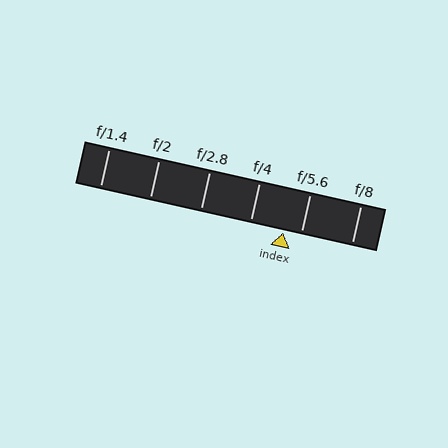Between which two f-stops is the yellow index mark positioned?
The index mark is between f/4 and f/5.6.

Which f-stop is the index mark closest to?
The index mark is closest to f/5.6.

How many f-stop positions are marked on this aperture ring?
There are 6 f-stop positions marked.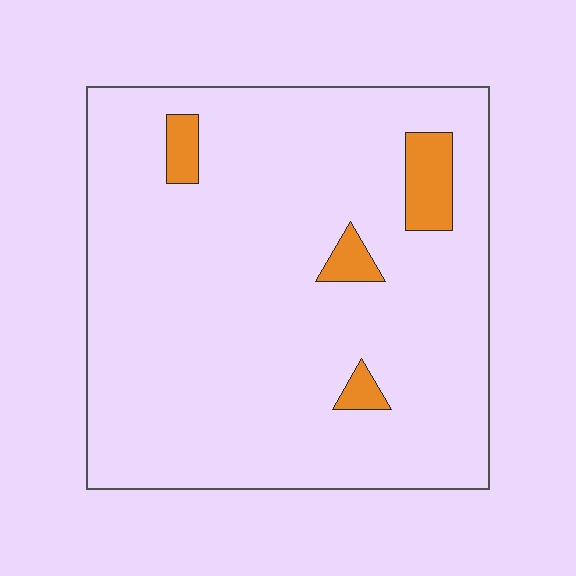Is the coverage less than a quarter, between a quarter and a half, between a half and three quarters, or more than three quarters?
Less than a quarter.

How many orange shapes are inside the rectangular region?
4.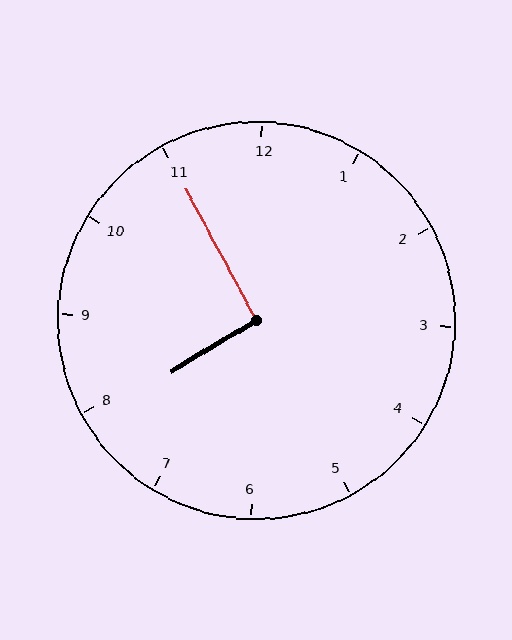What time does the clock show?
7:55.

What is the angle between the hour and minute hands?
Approximately 92 degrees.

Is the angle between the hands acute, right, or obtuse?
It is right.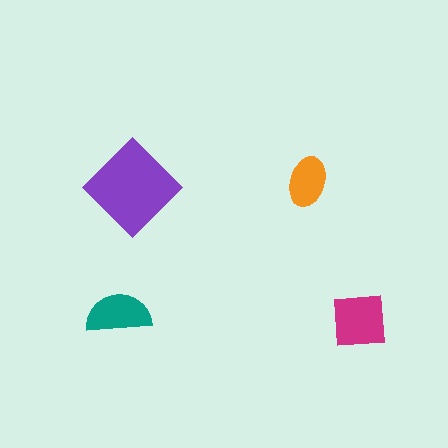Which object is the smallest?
The orange ellipse.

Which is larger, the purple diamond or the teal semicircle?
The purple diamond.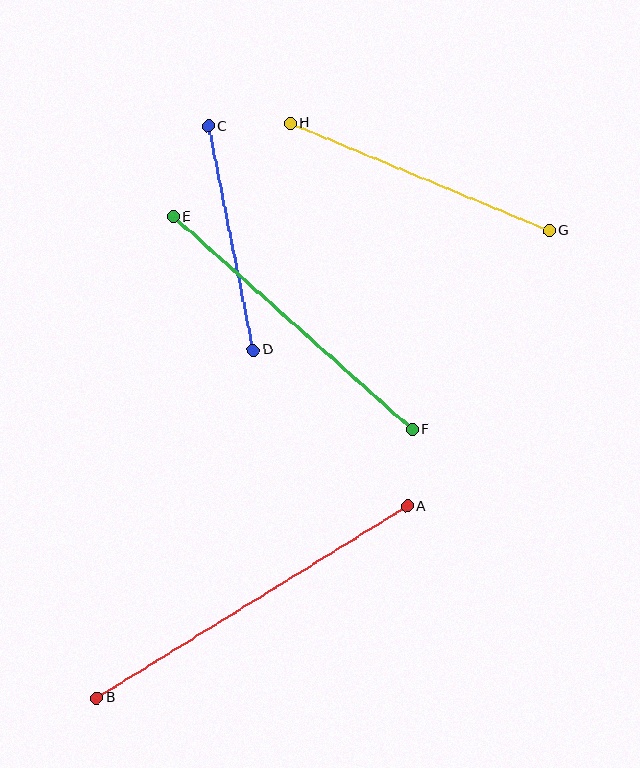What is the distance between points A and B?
The distance is approximately 365 pixels.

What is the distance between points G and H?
The distance is approximately 280 pixels.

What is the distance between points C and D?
The distance is approximately 228 pixels.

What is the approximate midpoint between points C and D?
The midpoint is at approximately (231, 238) pixels.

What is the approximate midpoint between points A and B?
The midpoint is at approximately (252, 602) pixels.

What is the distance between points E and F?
The distance is approximately 320 pixels.